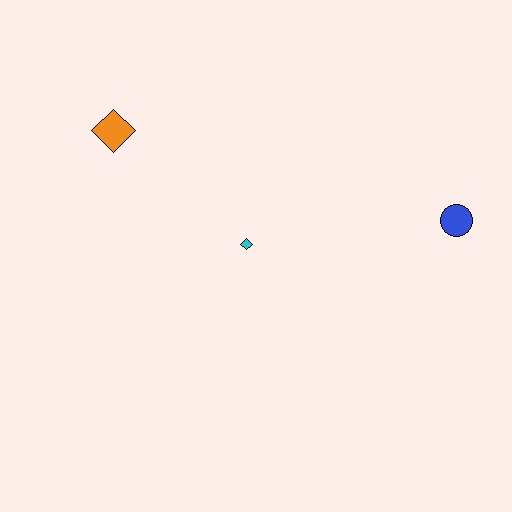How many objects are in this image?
There are 3 objects.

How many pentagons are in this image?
There are no pentagons.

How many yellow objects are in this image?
There are no yellow objects.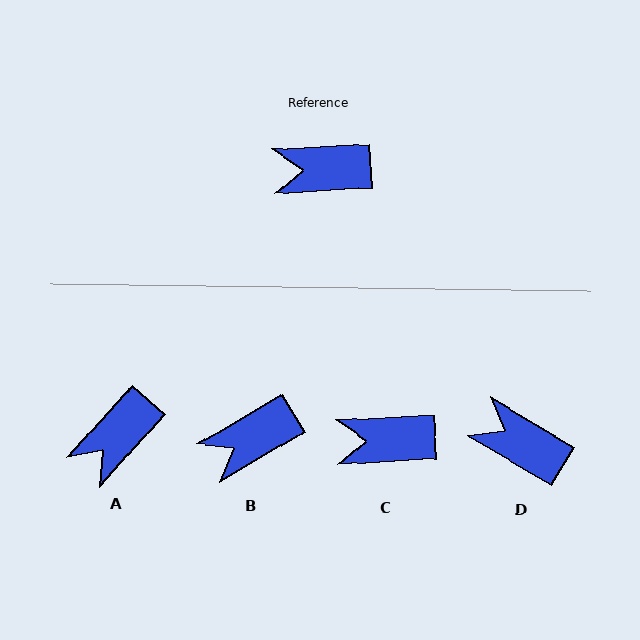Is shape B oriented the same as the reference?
No, it is off by about 27 degrees.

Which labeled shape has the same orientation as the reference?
C.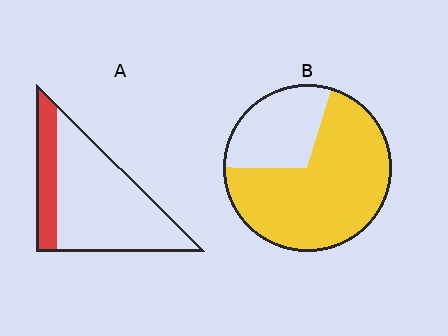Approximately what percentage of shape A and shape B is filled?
A is approximately 25% and B is approximately 70%.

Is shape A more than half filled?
No.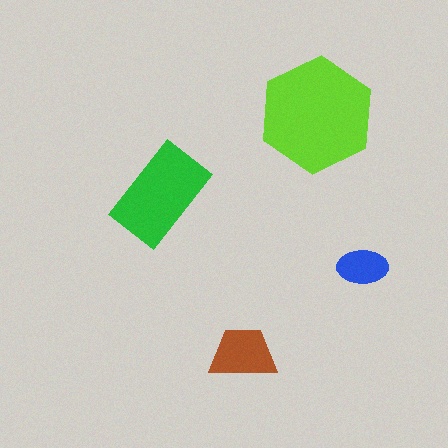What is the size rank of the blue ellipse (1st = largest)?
4th.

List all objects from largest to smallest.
The lime hexagon, the green rectangle, the brown trapezoid, the blue ellipse.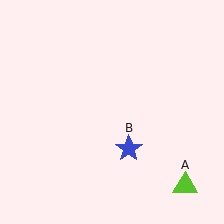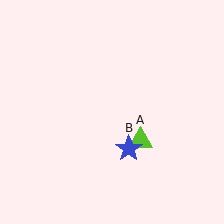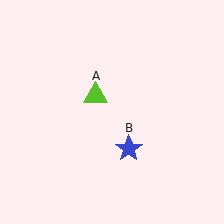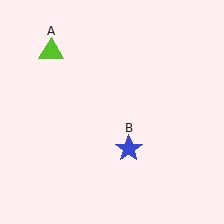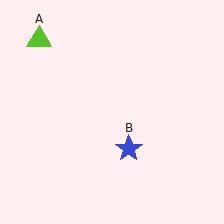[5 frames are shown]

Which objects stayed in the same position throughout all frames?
Blue star (object B) remained stationary.